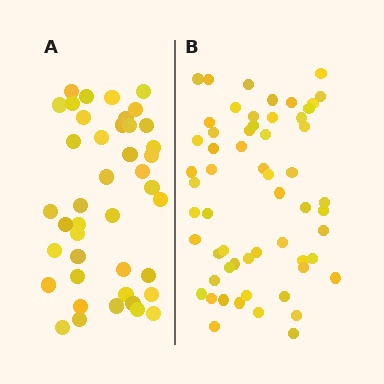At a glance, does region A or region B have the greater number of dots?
Region B (the right region) has more dots.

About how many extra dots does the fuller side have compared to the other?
Region B has approximately 15 more dots than region A.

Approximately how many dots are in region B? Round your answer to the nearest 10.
About 60 dots. (The exact count is 58, which rounds to 60.)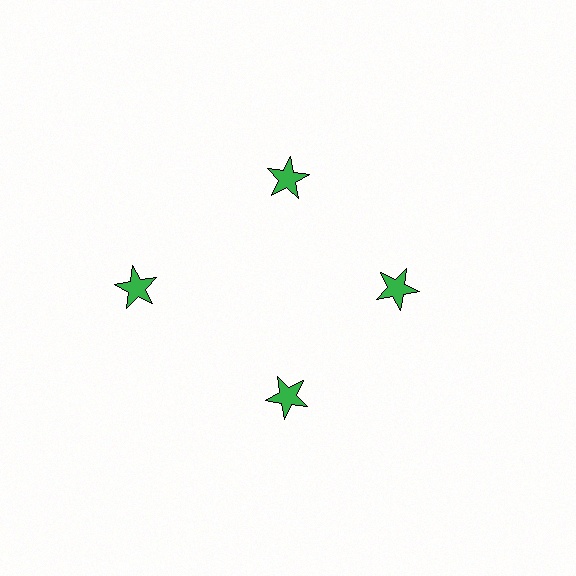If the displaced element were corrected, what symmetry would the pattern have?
It would have 4-fold rotational symmetry — the pattern would map onto itself every 90 degrees.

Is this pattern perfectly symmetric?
No. The 4 green stars are arranged in a ring, but one element near the 9 o'clock position is pushed outward from the center, breaking the 4-fold rotational symmetry.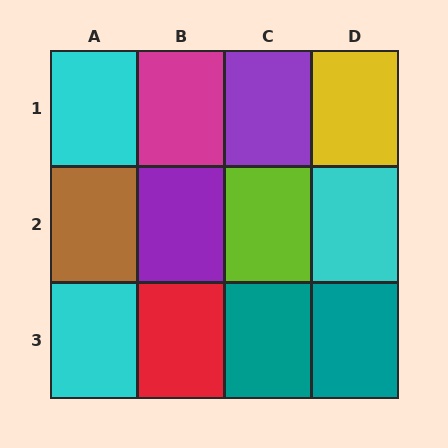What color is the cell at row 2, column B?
Purple.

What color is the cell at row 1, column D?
Yellow.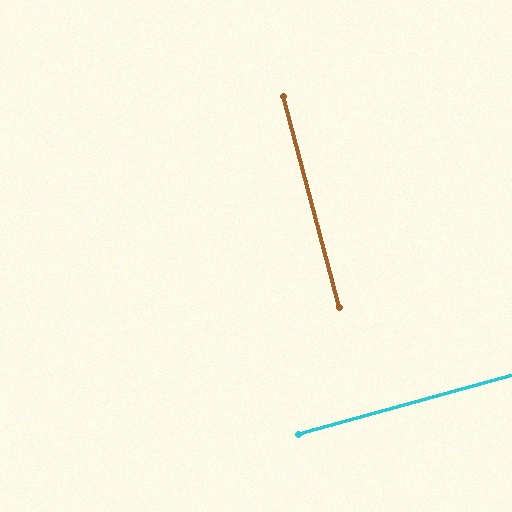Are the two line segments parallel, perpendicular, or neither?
Perpendicular — they meet at approximately 89°.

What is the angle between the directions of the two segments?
Approximately 89 degrees.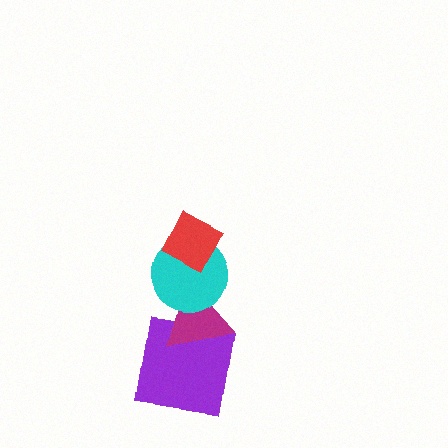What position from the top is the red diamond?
The red diamond is 1st from the top.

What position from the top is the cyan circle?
The cyan circle is 2nd from the top.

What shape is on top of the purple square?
The magenta triangle is on top of the purple square.